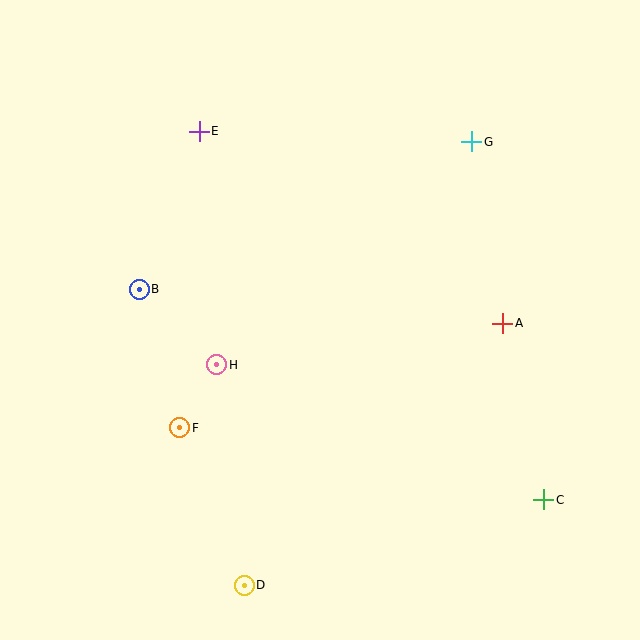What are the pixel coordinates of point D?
Point D is at (244, 585).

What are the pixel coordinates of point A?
Point A is at (503, 323).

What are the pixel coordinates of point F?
Point F is at (180, 428).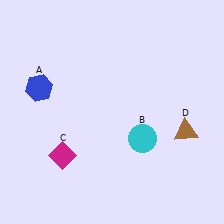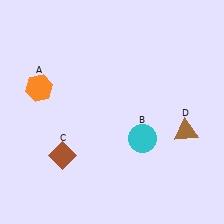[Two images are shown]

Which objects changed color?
A changed from blue to orange. C changed from magenta to brown.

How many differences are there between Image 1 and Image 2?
There are 2 differences between the two images.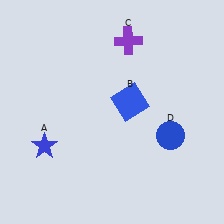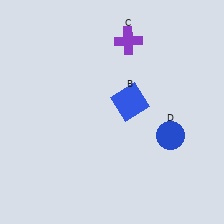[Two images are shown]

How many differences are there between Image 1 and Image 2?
There is 1 difference between the two images.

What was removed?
The blue star (A) was removed in Image 2.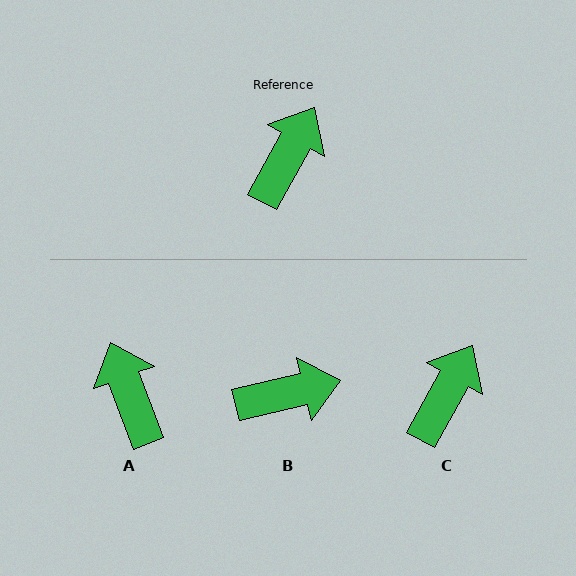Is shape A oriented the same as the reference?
No, it is off by about 49 degrees.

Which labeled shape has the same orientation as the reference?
C.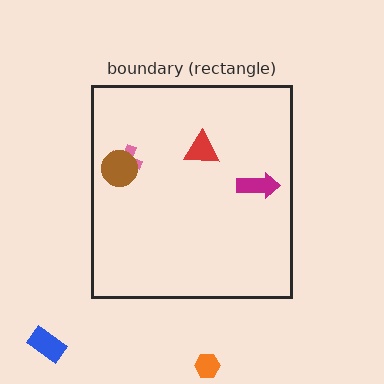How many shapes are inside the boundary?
4 inside, 2 outside.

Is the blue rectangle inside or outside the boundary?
Outside.